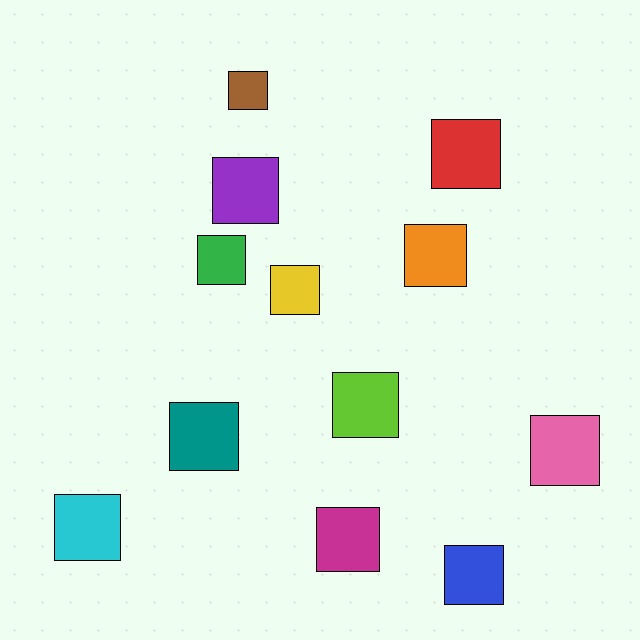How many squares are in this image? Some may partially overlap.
There are 12 squares.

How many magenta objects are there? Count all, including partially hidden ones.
There is 1 magenta object.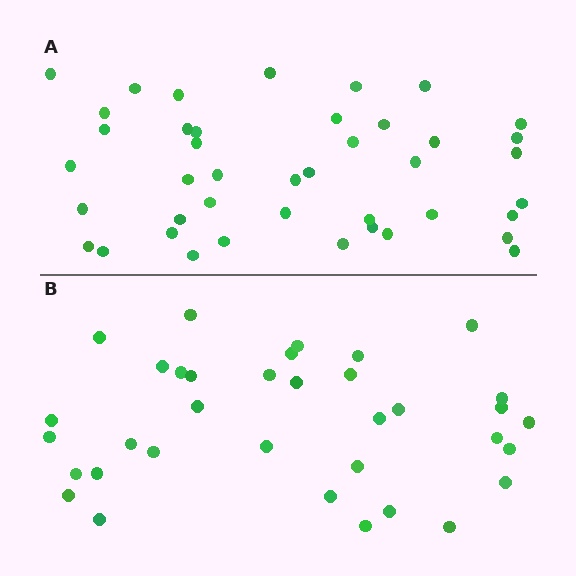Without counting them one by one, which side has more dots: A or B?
Region A (the top region) has more dots.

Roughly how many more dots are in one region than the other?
Region A has roughly 8 or so more dots than region B.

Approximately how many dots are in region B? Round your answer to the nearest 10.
About 40 dots. (The exact count is 35, which rounds to 40.)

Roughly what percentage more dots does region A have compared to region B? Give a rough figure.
About 20% more.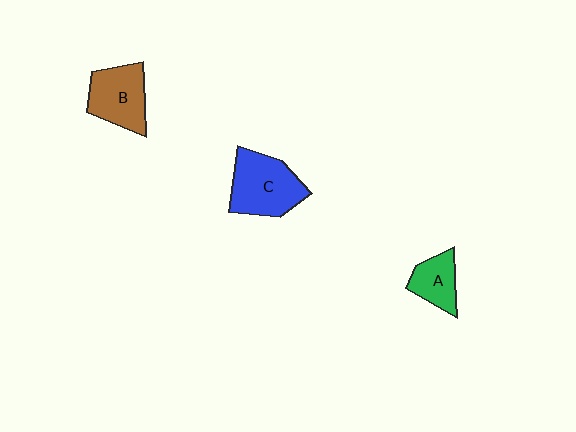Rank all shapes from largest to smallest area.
From largest to smallest: C (blue), B (brown), A (green).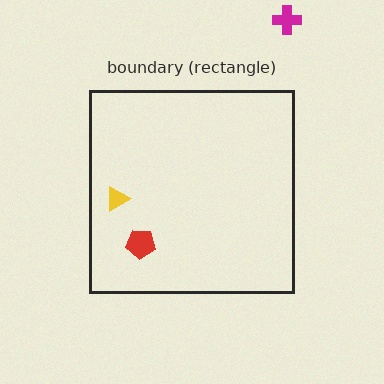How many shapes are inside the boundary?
2 inside, 1 outside.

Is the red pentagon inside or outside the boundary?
Inside.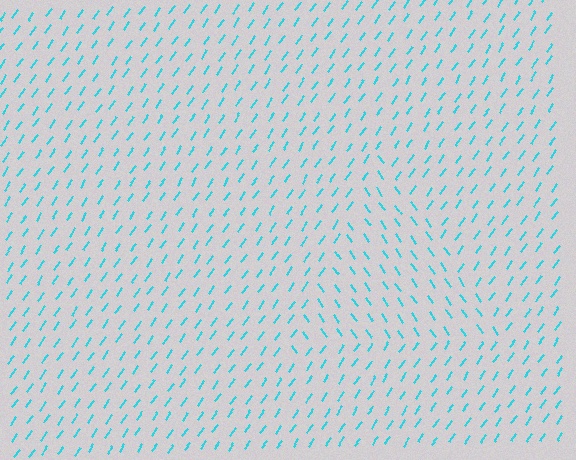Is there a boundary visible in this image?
Yes, there is a texture boundary formed by a change in line orientation.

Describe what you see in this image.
The image is filled with small cyan line segments. A triangle region in the image has lines oriented differently from the surrounding lines, creating a visible texture boundary.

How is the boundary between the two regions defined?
The boundary is defined purely by a change in line orientation (approximately 71 degrees difference). All lines are the same color and thickness.